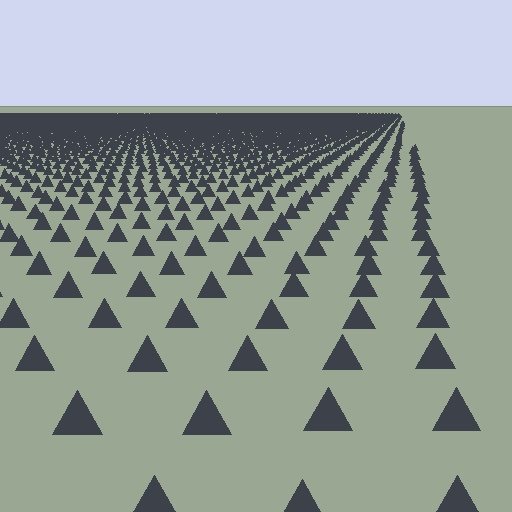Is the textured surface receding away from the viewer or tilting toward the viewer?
The surface is receding away from the viewer. Texture elements get smaller and denser toward the top.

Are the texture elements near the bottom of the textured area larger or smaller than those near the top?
Larger. Near the bottom, elements are closer to the viewer and appear at a bigger on-screen size.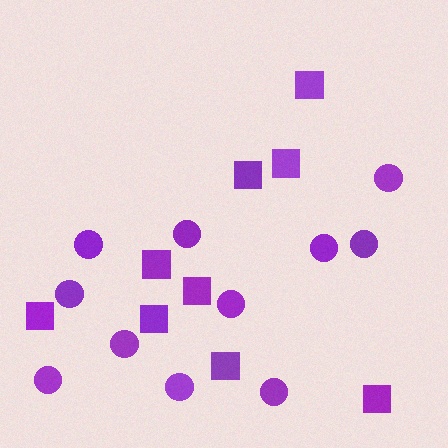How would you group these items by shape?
There are 2 groups: one group of circles (11) and one group of squares (9).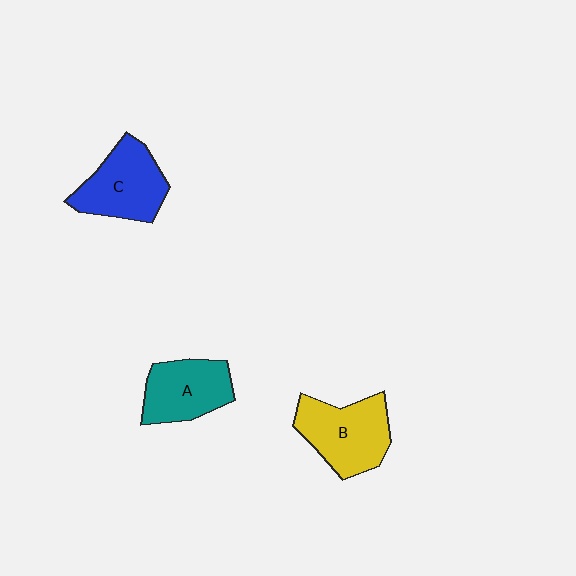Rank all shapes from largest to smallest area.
From largest to smallest: B (yellow), C (blue), A (teal).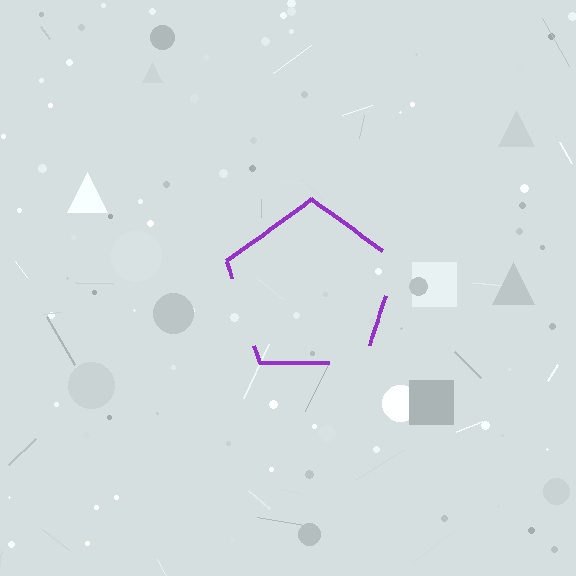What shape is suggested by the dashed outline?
The dashed outline suggests a pentagon.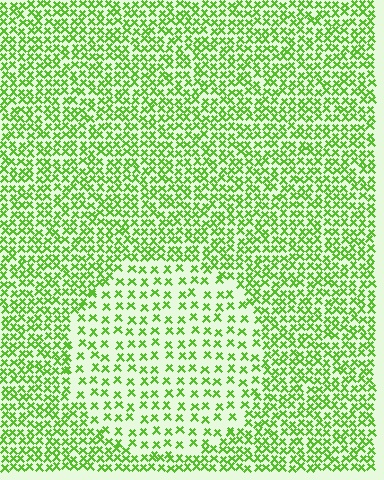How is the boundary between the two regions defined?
The boundary is defined by a change in element density (approximately 2.0x ratio). All elements are the same color, size, and shape.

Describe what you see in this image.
The image contains small lime elements arranged at two different densities. A circle-shaped region is visible where the elements are less densely packed than the surrounding area.